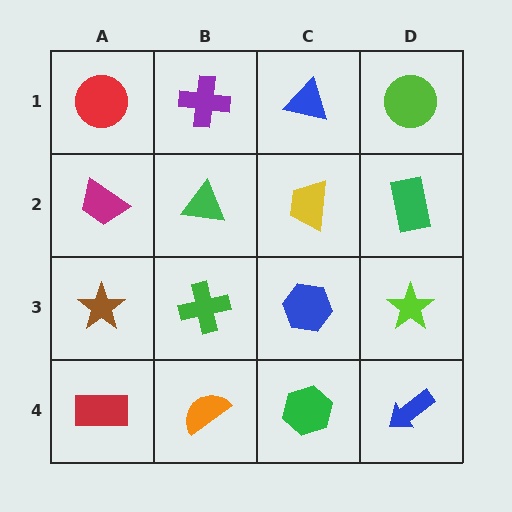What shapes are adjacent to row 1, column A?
A magenta trapezoid (row 2, column A), a purple cross (row 1, column B).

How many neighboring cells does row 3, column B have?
4.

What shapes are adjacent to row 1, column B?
A green triangle (row 2, column B), a red circle (row 1, column A), a blue triangle (row 1, column C).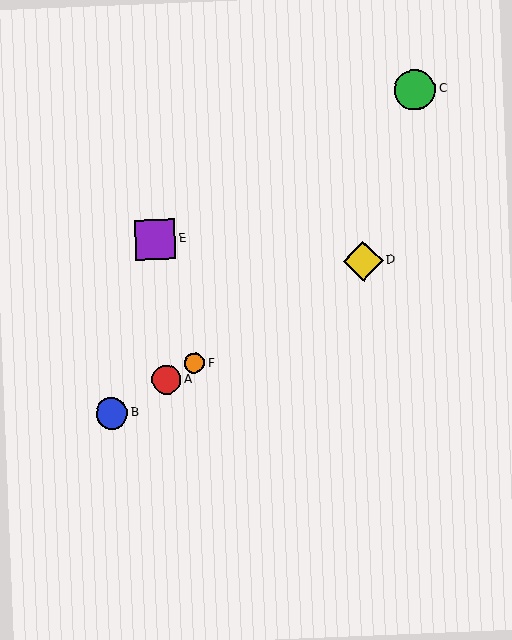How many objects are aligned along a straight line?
4 objects (A, B, D, F) are aligned along a straight line.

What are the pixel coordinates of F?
Object F is at (194, 363).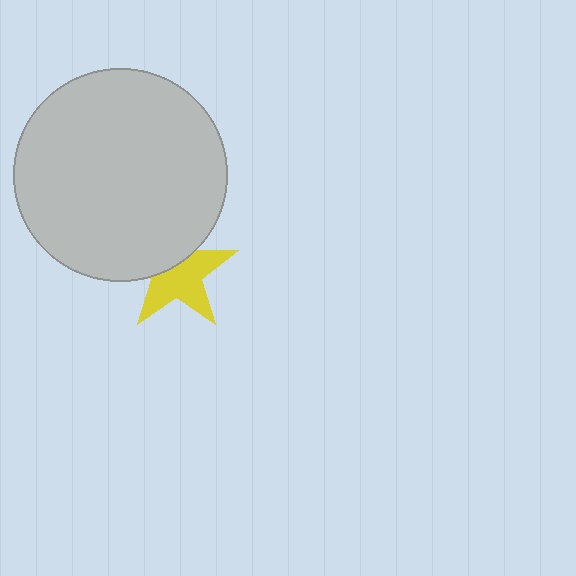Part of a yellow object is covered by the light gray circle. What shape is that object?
It is a star.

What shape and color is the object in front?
The object in front is a light gray circle.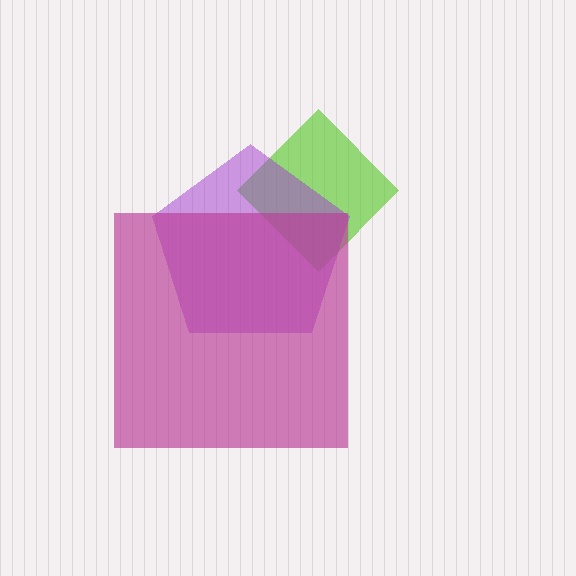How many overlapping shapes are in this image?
There are 3 overlapping shapes in the image.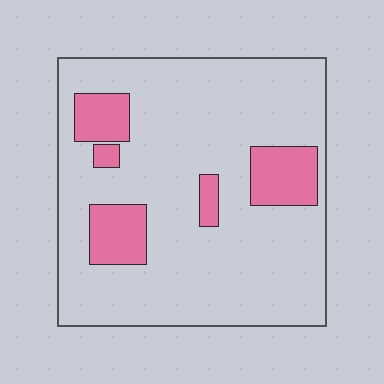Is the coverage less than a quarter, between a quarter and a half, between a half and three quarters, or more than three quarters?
Less than a quarter.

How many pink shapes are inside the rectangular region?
5.